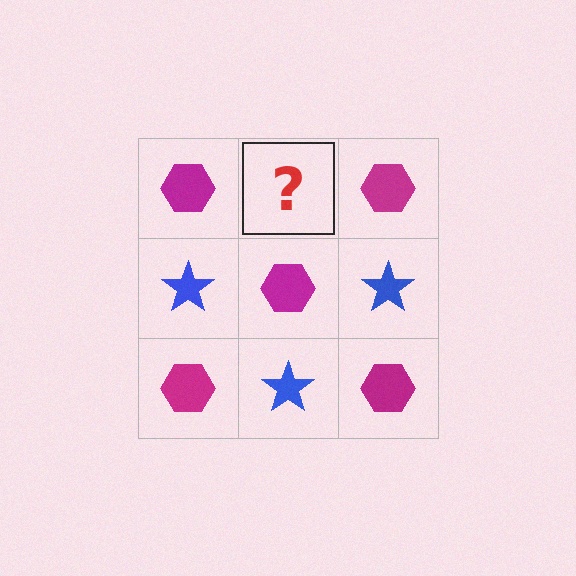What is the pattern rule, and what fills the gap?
The rule is that it alternates magenta hexagon and blue star in a checkerboard pattern. The gap should be filled with a blue star.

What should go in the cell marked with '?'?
The missing cell should contain a blue star.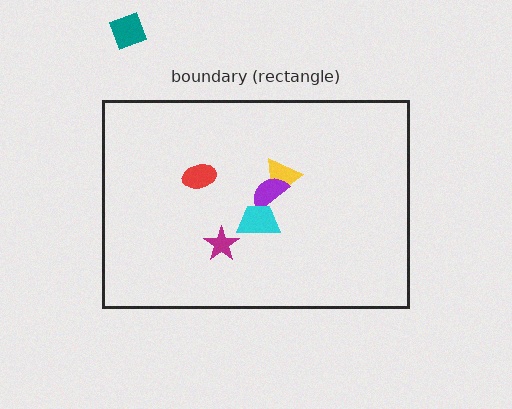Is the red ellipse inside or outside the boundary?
Inside.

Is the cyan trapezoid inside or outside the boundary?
Inside.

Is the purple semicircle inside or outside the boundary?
Inside.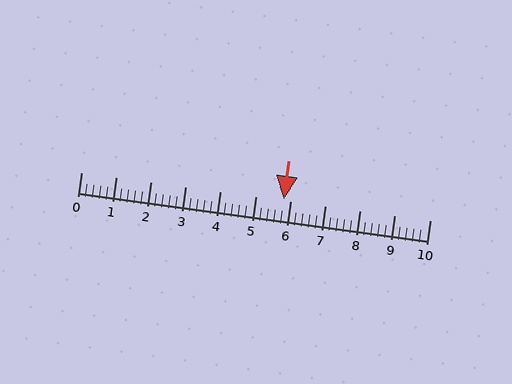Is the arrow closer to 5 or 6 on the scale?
The arrow is closer to 6.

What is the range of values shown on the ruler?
The ruler shows values from 0 to 10.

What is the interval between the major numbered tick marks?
The major tick marks are spaced 1 units apart.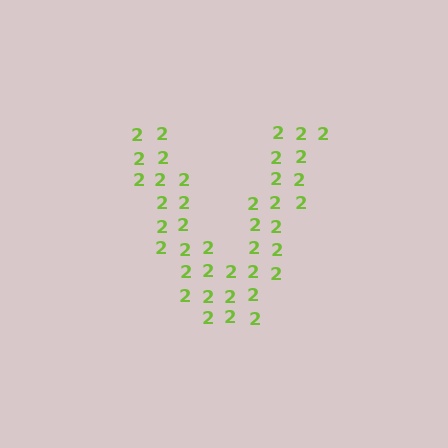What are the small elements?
The small elements are digit 2's.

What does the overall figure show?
The overall figure shows the letter V.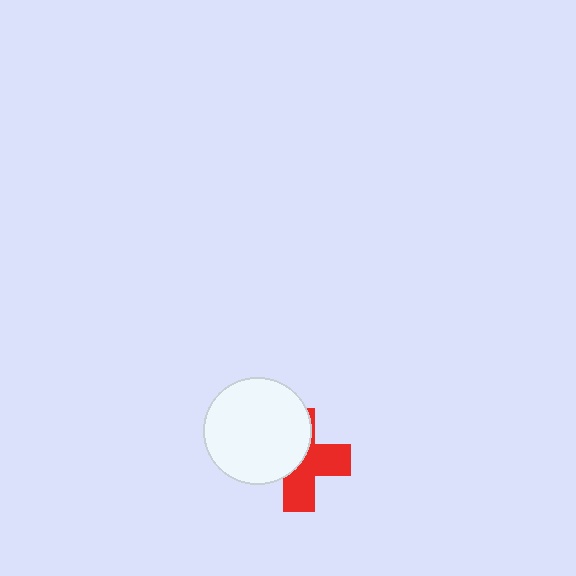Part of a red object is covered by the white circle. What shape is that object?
It is a cross.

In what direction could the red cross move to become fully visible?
The red cross could move toward the lower-right. That would shift it out from behind the white circle entirely.